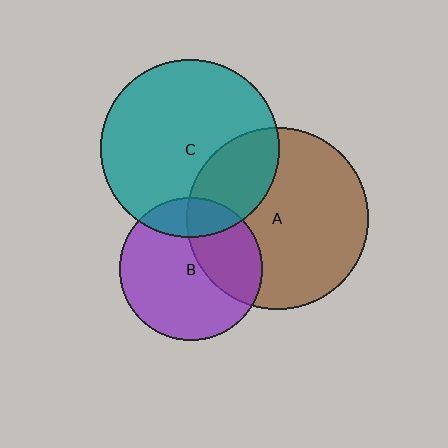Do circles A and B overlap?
Yes.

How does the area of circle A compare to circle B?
Approximately 1.6 times.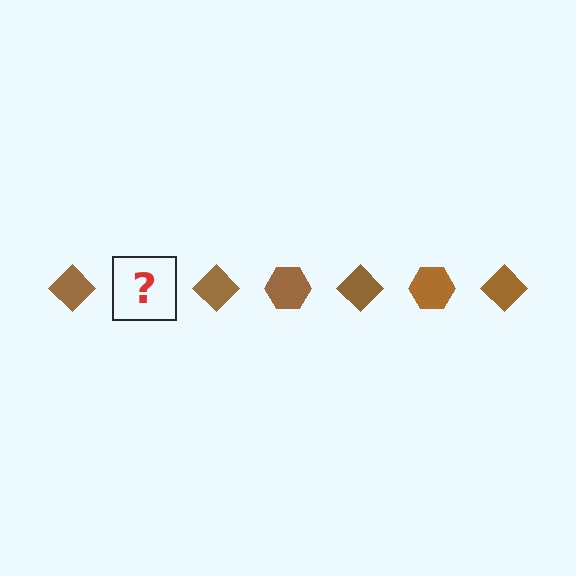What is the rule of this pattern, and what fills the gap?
The rule is that the pattern cycles through diamond, hexagon shapes in brown. The gap should be filled with a brown hexagon.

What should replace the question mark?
The question mark should be replaced with a brown hexagon.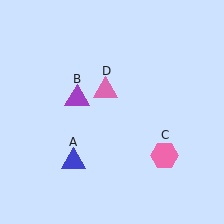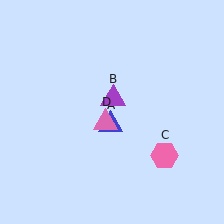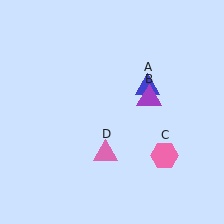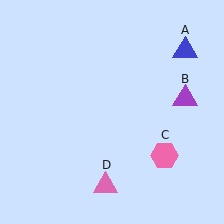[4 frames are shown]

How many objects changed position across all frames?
3 objects changed position: blue triangle (object A), purple triangle (object B), pink triangle (object D).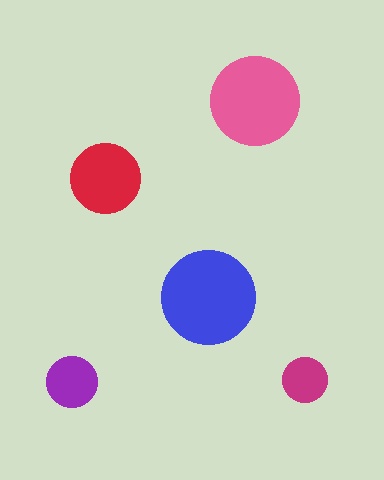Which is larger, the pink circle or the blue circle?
The blue one.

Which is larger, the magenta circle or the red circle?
The red one.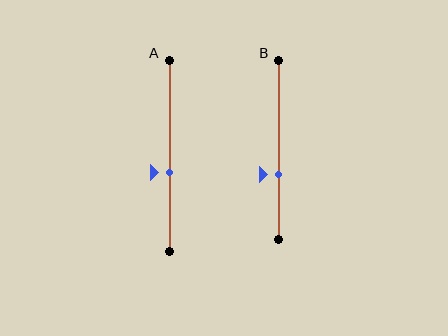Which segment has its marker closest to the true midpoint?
Segment A has its marker closest to the true midpoint.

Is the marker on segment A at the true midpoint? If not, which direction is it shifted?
No, the marker on segment A is shifted downward by about 9% of the segment length.